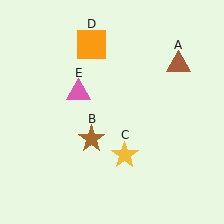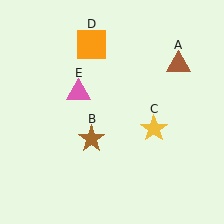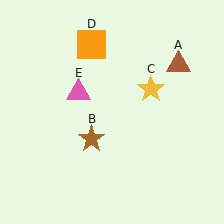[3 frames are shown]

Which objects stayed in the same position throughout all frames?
Brown triangle (object A) and brown star (object B) and orange square (object D) and pink triangle (object E) remained stationary.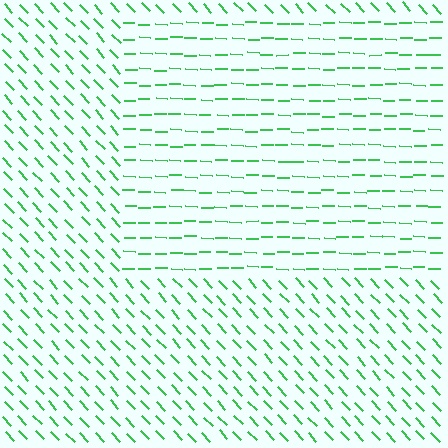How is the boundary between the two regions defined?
The boundary is defined purely by a change in line orientation (approximately 45 degrees difference). All lines are the same color and thickness.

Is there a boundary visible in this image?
Yes, there is a texture boundary formed by a change in line orientation.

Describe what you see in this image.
The image is filled with small green line segments. A rectangle region in the image has lines oriented differently from the surrounding lines, creating a visible texture boundary.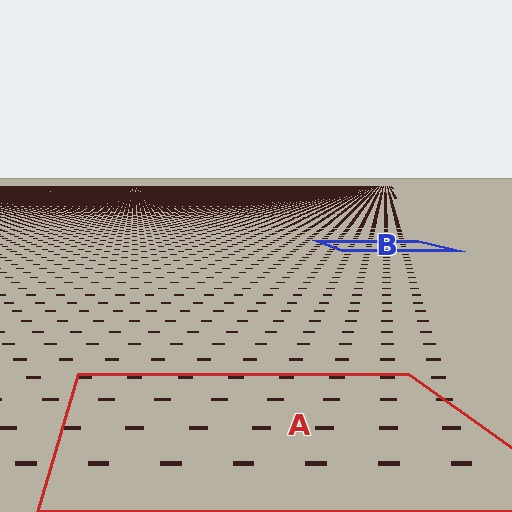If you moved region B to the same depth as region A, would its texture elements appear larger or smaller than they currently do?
They would appear larger. At a closer depth, the same texture elements are projected at a bigger on-screen size.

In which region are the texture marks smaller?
The texture marks are smaller in region B, because it is farther away.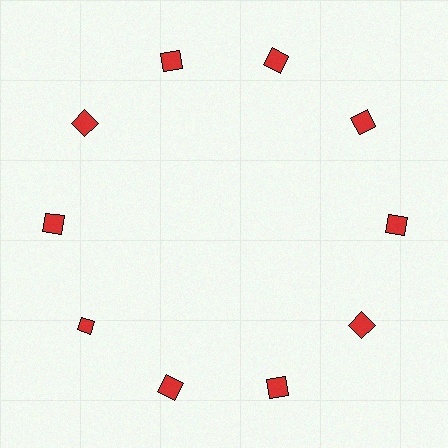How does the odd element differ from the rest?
It has a different shape: diamond instead of square.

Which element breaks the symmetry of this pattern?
The red diamond at roughly the 8 o'clock position breaks the symmetry. All other shapes are red squares.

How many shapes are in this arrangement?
There are 10 shapes arranged in a ring pattern.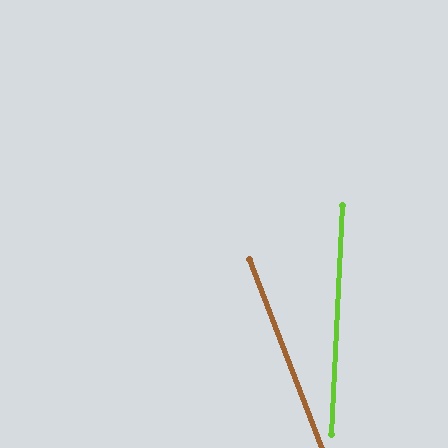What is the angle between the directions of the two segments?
Approximately 24 degrees.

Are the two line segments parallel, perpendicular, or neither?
Neither parallel nor perpendicular — they differ by about 24°.